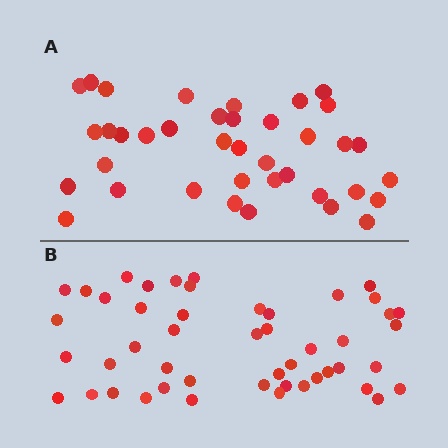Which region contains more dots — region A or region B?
Region B (the bottom region) has more dots.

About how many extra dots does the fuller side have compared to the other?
Region B has roughly 10 or so more dots than region A.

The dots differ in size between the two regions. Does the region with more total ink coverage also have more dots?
No. Region A has more total ink coverage because its dots are larger, but region B actually contains more individual dots. Total area can be misleading — the number of items is what matters here.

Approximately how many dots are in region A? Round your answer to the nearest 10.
About 40 dots. (The exact count is 38, which rounds to 40.)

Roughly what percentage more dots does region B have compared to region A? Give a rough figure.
About 25% more.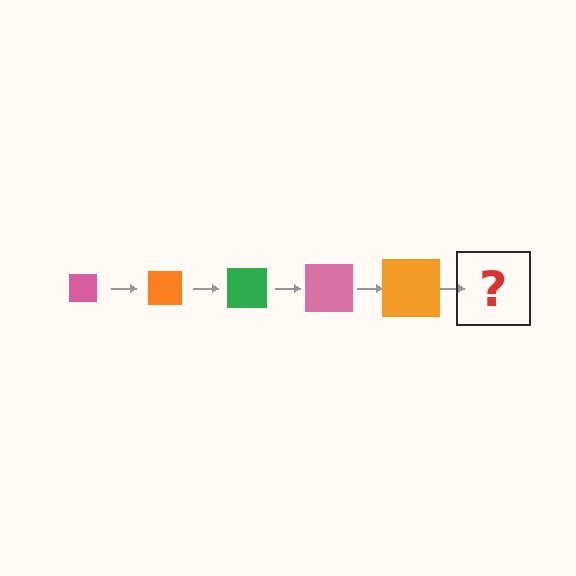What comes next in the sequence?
The next element should be a green square, larger than the previous one.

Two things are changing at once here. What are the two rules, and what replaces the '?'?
The two rules are that the square grows larger each step and the color cycles through pink, orange, and green. The '?' should be a green square, larger than the previous one.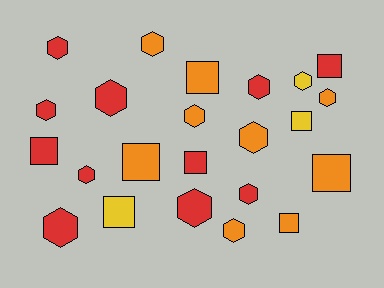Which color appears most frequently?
Red, with 11 objects.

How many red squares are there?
There are 3 red squares.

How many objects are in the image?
There are 23 objects.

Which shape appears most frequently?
Hexagon, with 14 objects.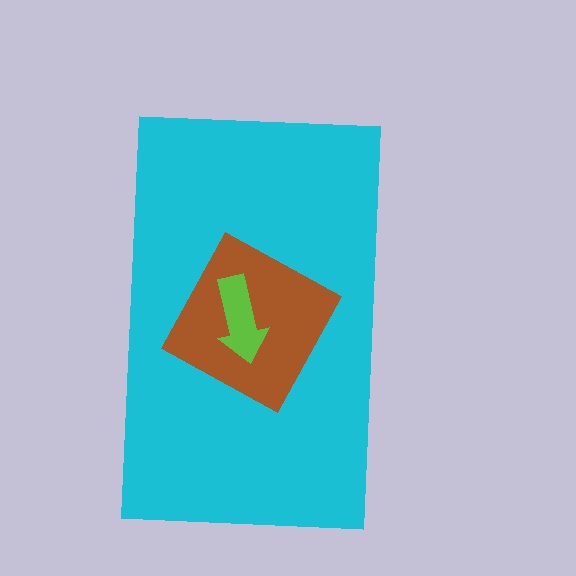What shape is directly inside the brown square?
The lime arrow.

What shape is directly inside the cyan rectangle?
The brown square.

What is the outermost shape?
The cyan rectangle.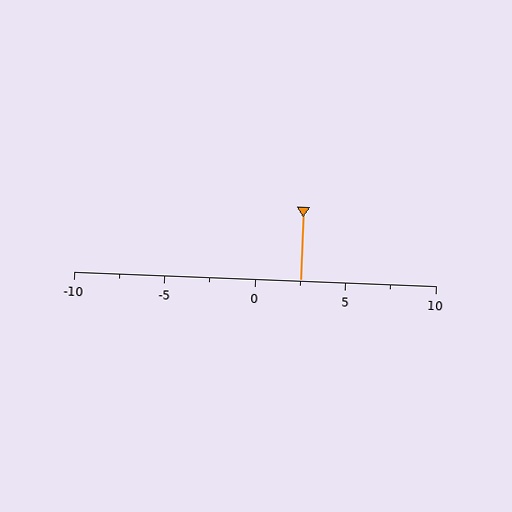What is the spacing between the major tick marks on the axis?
The major ticks are spaced 5 apart.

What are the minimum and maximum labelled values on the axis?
The axis runs from -10 to 10.